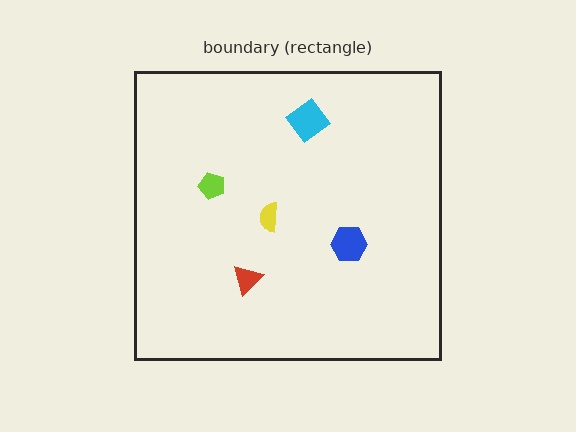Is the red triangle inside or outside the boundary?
Inside.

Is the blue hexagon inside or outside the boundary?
Inside.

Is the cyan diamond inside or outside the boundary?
Inside.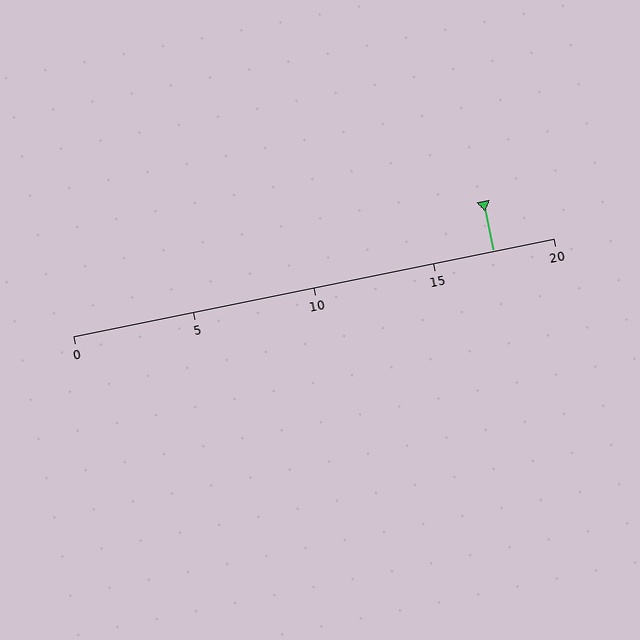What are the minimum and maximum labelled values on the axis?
The axis runs from 0 to 20.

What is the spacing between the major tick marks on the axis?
The major ticks are spaced 5 apart.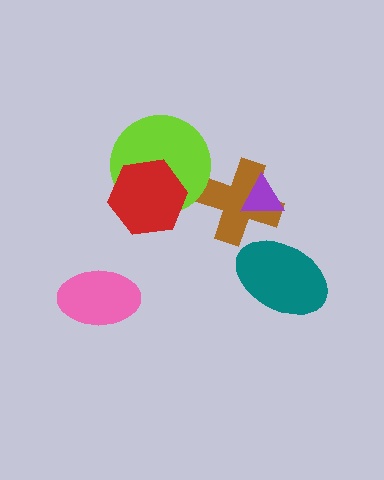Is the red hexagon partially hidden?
No, no other shape covers it.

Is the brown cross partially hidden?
Yes, it is partially covered by another shape.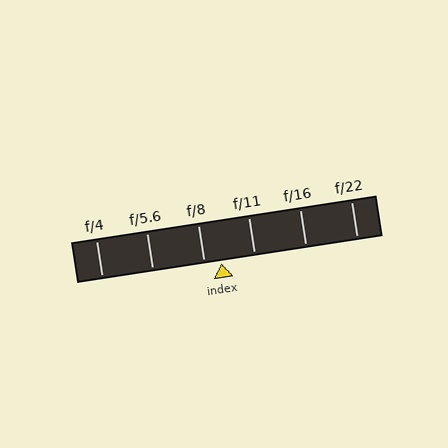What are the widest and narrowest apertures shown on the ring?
The widest aperture shown is f/4 and the narrowest is f/22.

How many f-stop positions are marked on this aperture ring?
There are 6 f-stop positions marked.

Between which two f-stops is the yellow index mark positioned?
The index mark is between f/8 and f/11.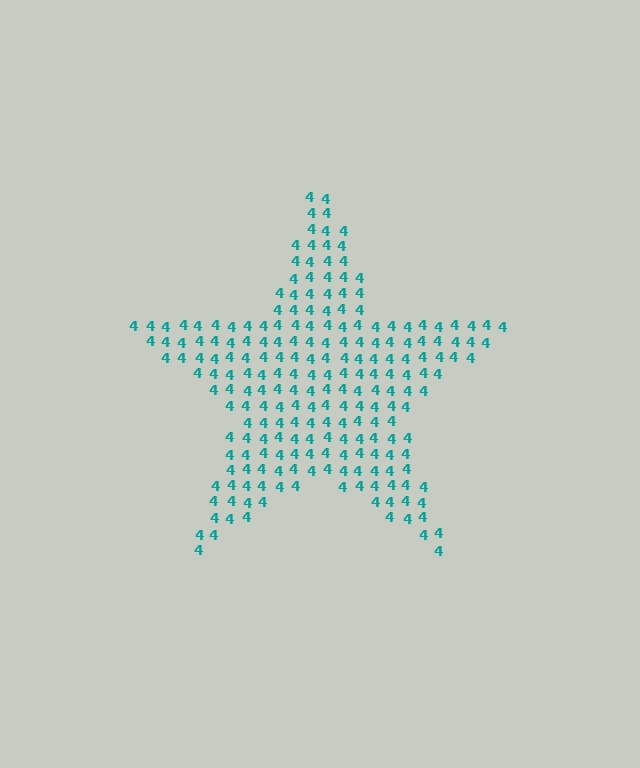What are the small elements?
The small elements are digit 4's.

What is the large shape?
The large shape is a star.